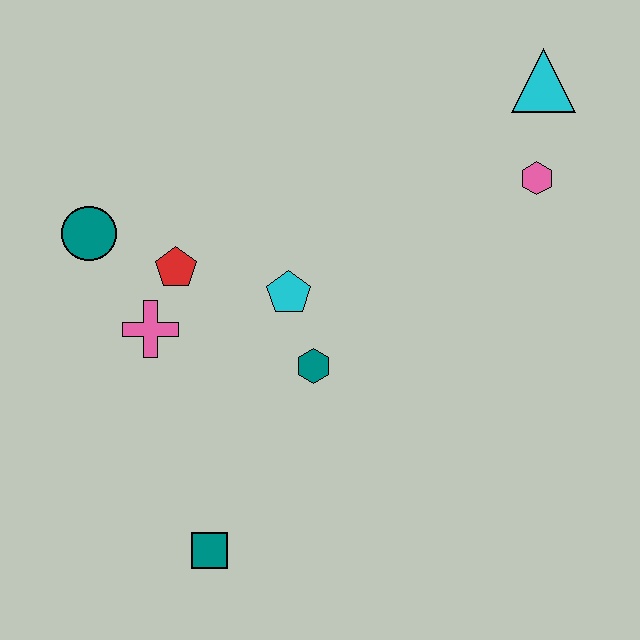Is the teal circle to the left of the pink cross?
Yes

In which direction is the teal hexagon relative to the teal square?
The teal hexagon is above the teal square.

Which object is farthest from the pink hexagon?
The teal square is farthest from the pink hexagon.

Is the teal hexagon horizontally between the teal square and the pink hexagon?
Yes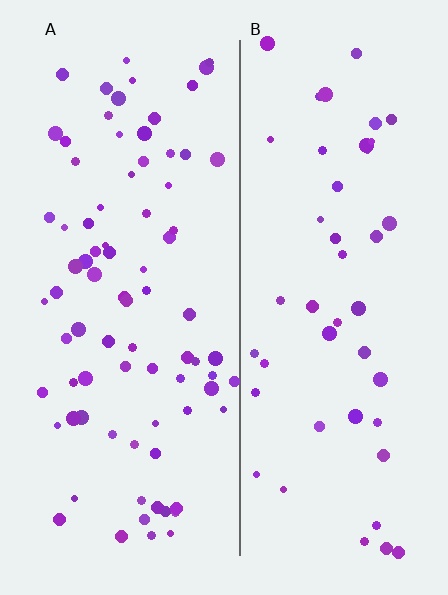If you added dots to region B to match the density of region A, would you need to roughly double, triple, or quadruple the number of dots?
Approximately double.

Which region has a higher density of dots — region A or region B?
A (the left).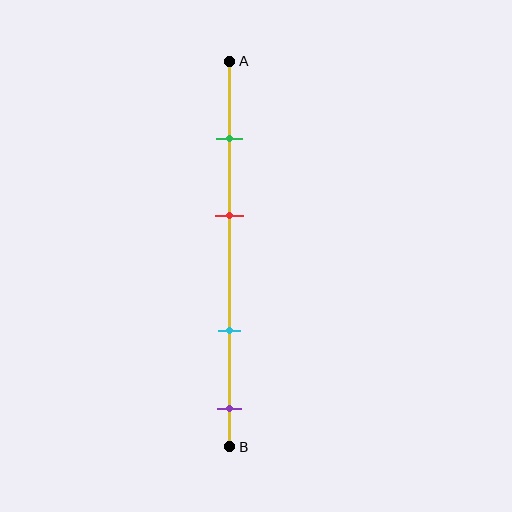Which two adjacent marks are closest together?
The green and red marks are the closest adjacent pair.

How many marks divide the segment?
There are 4 marks dividing the segment.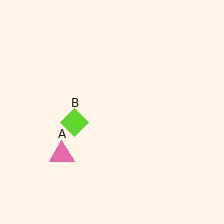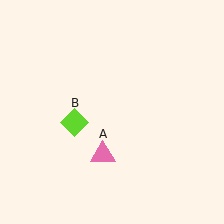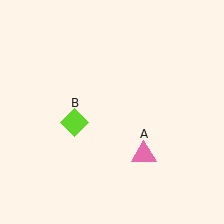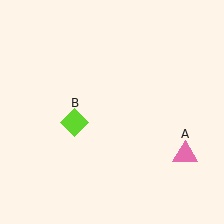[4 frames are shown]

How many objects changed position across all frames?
1 object changed position: pink triangle (object A).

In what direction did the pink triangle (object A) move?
The pink triangle (object A) moved right.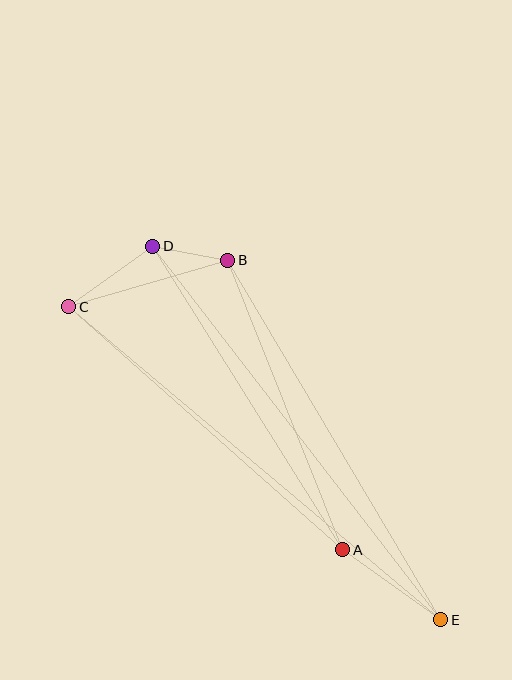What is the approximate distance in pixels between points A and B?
The distance between A and B is approximately 312 pixels.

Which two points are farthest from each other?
Points C and E are farthest from each other.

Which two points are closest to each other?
Points B and D are closest to each other.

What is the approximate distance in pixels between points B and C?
The distance between B and C is approximately 166 pixels.